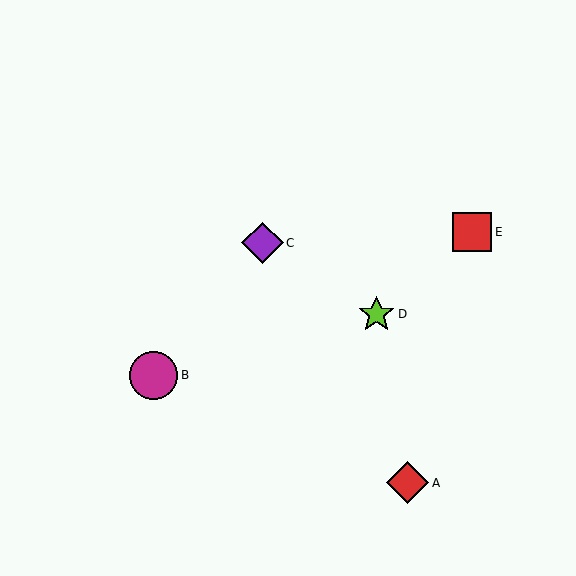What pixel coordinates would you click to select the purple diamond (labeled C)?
Click at (263, 243) to select the purple diamond C.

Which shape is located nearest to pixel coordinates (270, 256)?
The purple diamond (labeled C) at (263, 243) is nearest to that location.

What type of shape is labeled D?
Shape D is a lime star.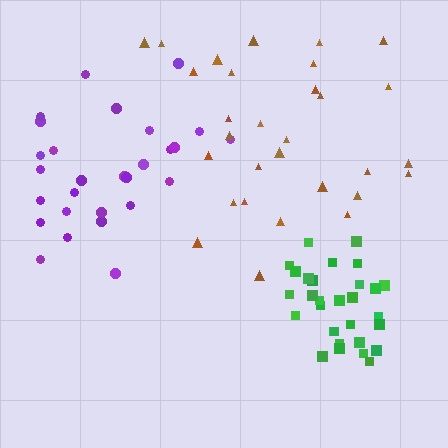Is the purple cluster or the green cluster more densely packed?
Green.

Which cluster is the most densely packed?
Green.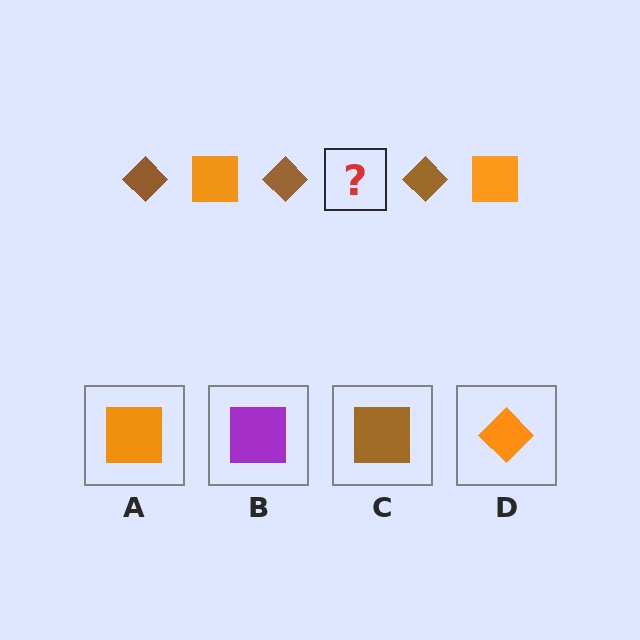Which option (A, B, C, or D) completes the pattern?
A.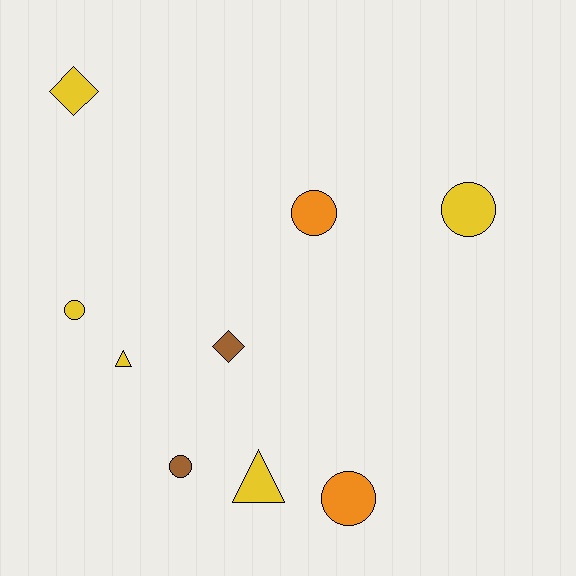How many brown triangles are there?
There are no brown triangles.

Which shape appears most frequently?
Circle, with 5 objects.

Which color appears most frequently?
Yellow, with 5 objects.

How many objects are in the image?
There are 9 objects.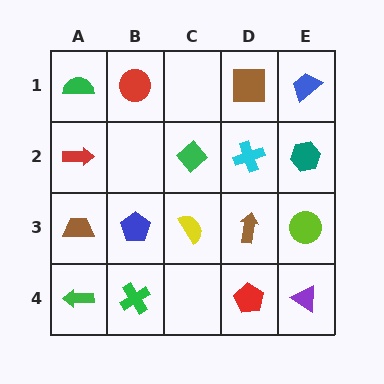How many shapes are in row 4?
4 shapes.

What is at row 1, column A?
A green semicircle.